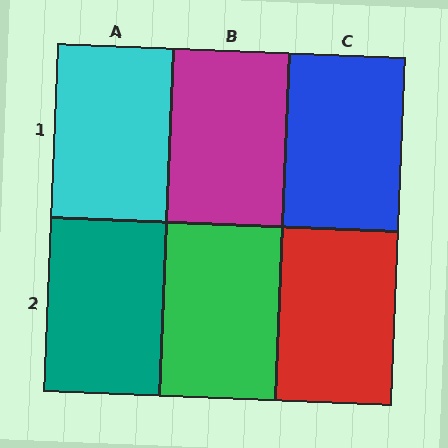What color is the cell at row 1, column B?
Magenta.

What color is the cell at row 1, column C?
Blue.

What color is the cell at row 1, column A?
Cyan.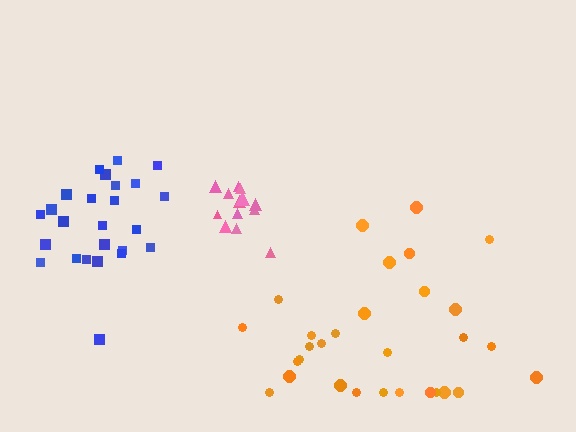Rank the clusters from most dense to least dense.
pink, blue, orange.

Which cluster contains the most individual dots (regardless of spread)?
Orange (30).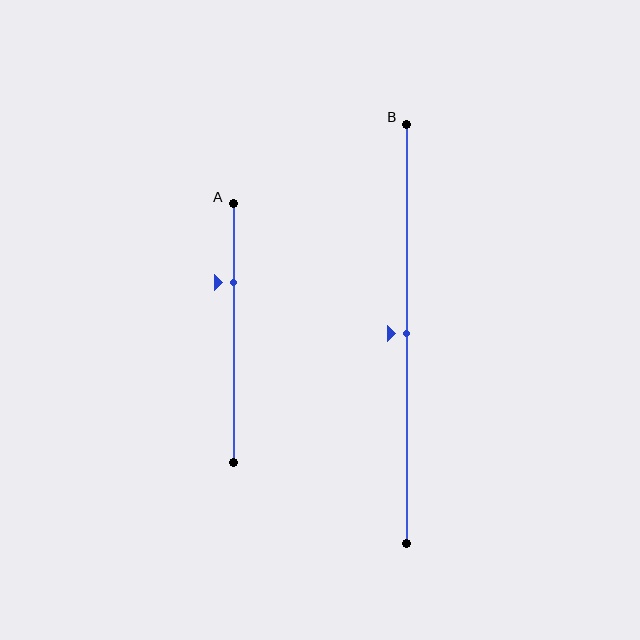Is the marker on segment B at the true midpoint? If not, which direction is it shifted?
Yes, the marker on segment B is at the true midpoint.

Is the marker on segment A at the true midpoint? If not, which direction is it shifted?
No, the marker on segment A is shifted upward by about 19% of the segment length.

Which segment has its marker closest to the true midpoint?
Segment B has its marker closest to the true midpoint.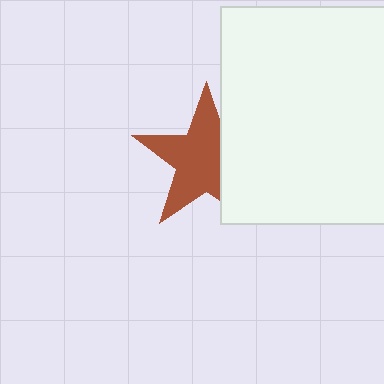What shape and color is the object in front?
The object in front is a white rectangle.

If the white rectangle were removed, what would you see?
You would see the complete brown star.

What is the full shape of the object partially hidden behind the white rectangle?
The partially hidden object is a brown star.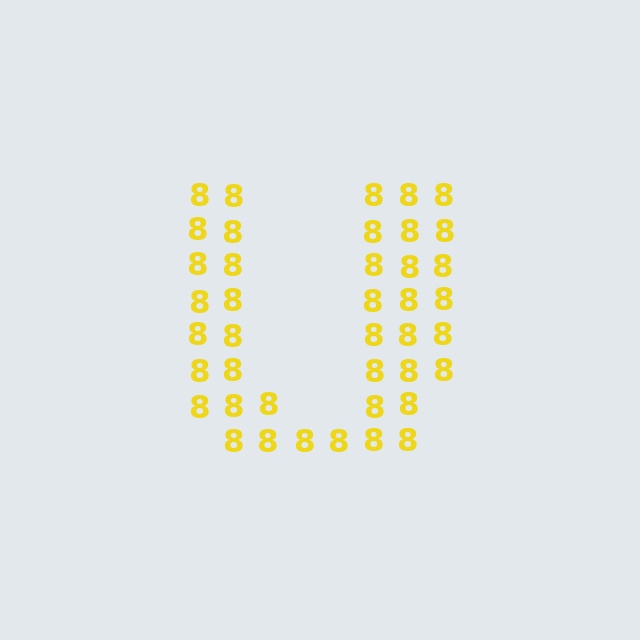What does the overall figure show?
The overall figure shows the letter U.